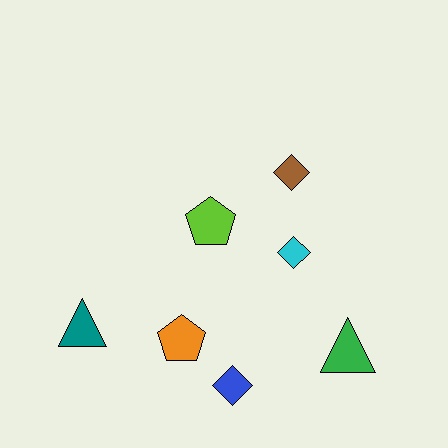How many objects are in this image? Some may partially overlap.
There are 7 objects.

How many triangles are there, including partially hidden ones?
There are 2 triangles.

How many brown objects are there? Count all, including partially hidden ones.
There is 1 brown object.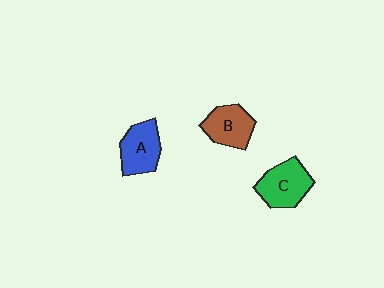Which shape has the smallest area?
Shape B (brown).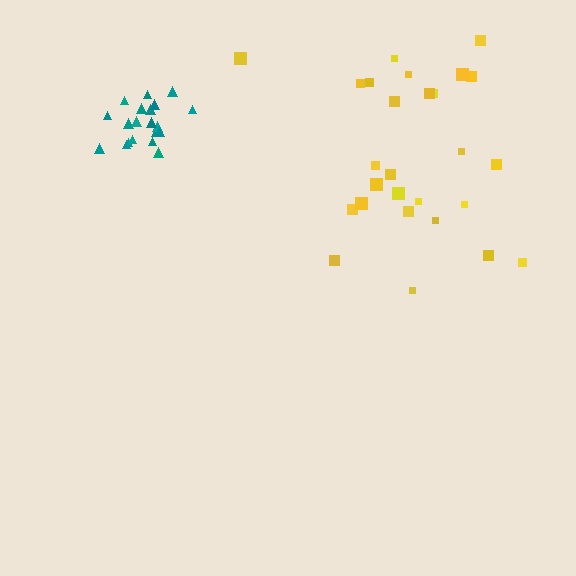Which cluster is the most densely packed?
Teal.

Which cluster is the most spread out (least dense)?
Yellow.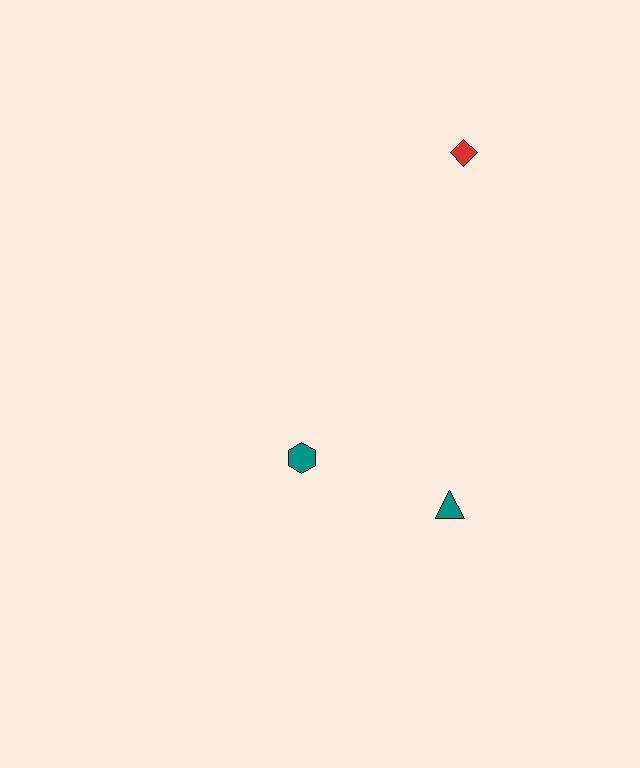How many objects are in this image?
There are 3 objects.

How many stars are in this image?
There are no stars.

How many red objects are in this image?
There is 1 red object.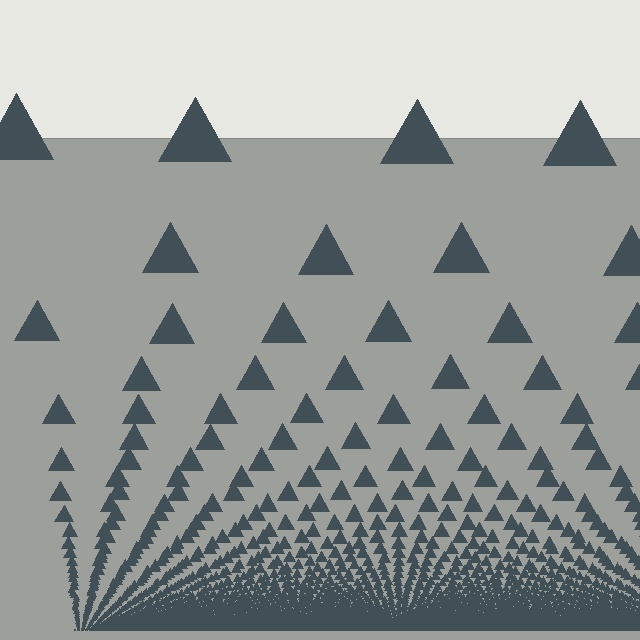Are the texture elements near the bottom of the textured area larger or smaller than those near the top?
Smaller. The gradient is inverted — elements near the bottom are smaller and denser.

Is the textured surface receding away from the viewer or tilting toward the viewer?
The surface appears to tilt toward the viewer. Texture elements get larger and sparser toward the top.